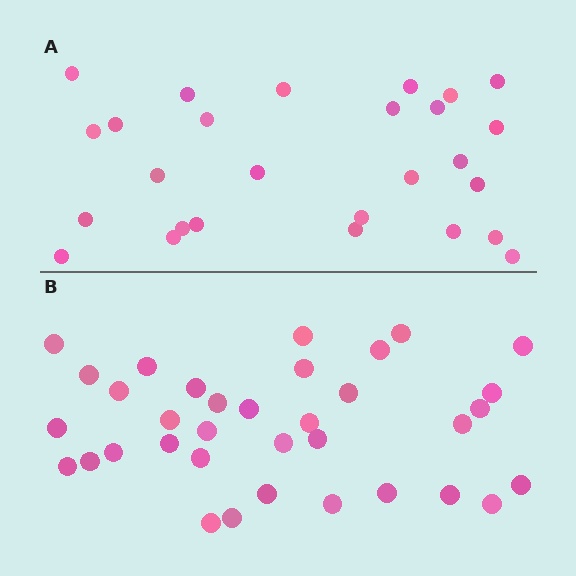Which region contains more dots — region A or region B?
Region B (the bottom region) has more dots.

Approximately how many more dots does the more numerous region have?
Region B has roughly 8 or so more dots than region A.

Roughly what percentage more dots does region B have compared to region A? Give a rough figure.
About 30% more.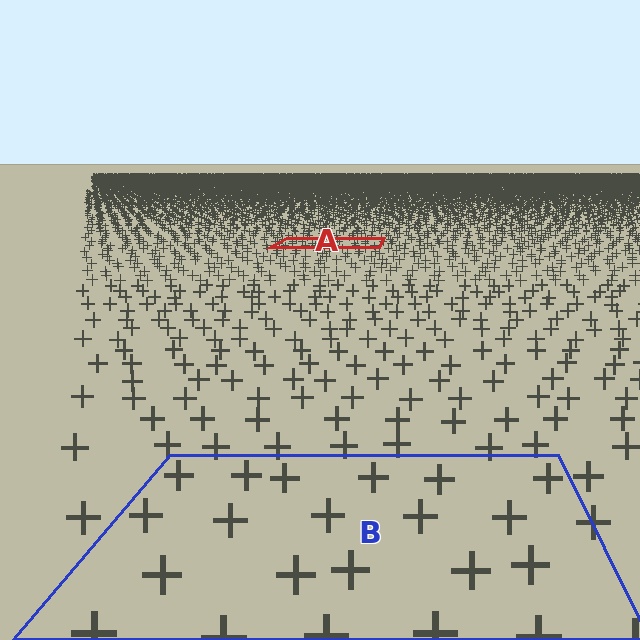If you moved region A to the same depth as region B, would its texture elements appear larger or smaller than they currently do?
They would appear larger. At a closer depth, the same texture elements are projected at a bigger on-screen size.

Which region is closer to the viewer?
Region B is closer. The texture elements there are larger and more spread out.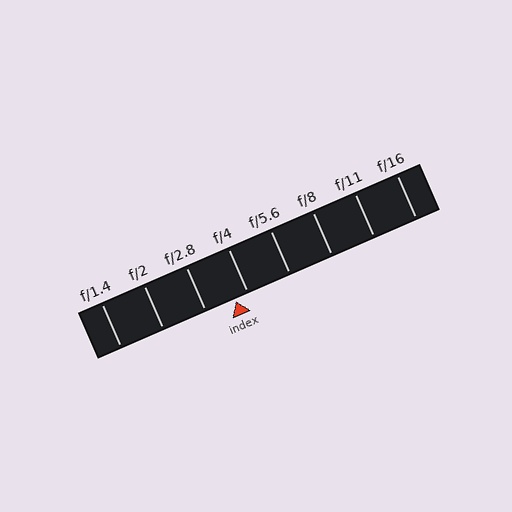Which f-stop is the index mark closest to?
The index mark is closest to f/4.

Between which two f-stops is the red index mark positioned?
The index mark is between f/2.8 and f/4.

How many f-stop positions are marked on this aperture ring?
There are 8 f-stop positions marked.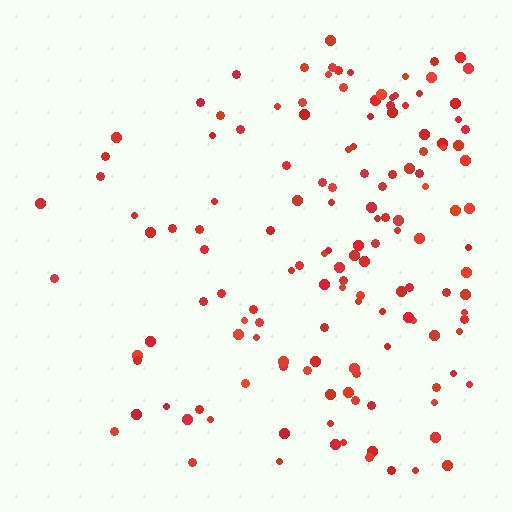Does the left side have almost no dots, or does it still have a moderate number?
Still a moderate number, just noticeably fewer than the right.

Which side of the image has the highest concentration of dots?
The right.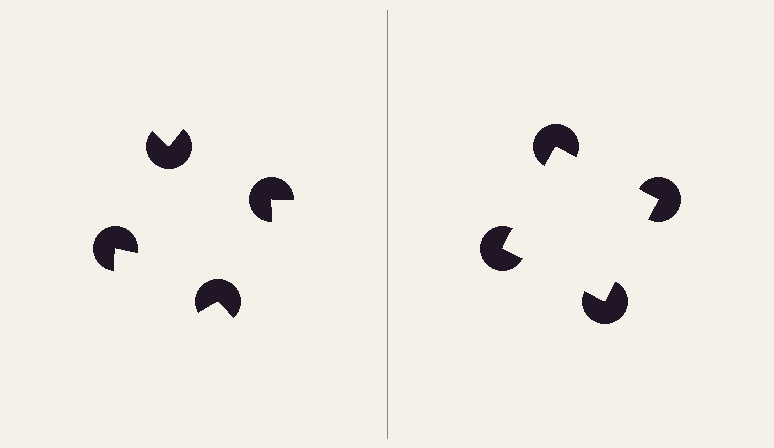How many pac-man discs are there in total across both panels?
8 — 4 on each side.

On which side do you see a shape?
An illusory square appears on the right side. On the left side the wedge cuts are rotated, so no coherent shape forms.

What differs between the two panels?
The pac-man discs are positioned identically on both sides; only the wedge orientations differ. On the right they align to a square; on the left they are misaligned.